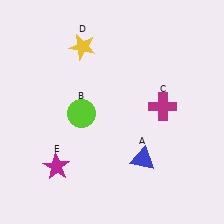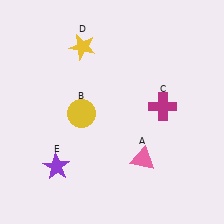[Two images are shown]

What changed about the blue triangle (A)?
In Image 1, A is blue. In Image 2, it changed to pink.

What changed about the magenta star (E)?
In Image 1, E is magenta. In Image 2, it changed to purple.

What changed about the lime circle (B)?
In Image 1, B is lime. In Image 2, it changed to yellow.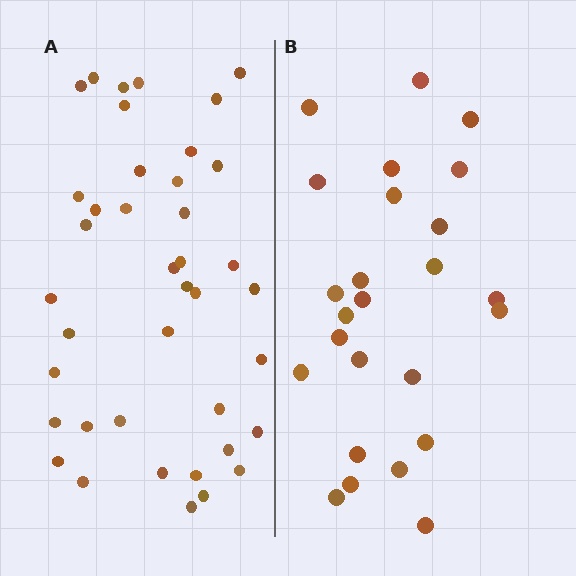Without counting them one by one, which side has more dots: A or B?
Region A (the left region) has more dots.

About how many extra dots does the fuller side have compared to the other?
Region A has approximately 15 more dots than region B.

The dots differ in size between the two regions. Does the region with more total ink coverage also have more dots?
No. Region B has more total ink coverage because its dots are larger, but region A actually contains more individual dots. Total area can be misleading — the number of items is what matters here.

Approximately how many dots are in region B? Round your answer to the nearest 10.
About 20 dots. (The exact count is 25, which rounds to 20.)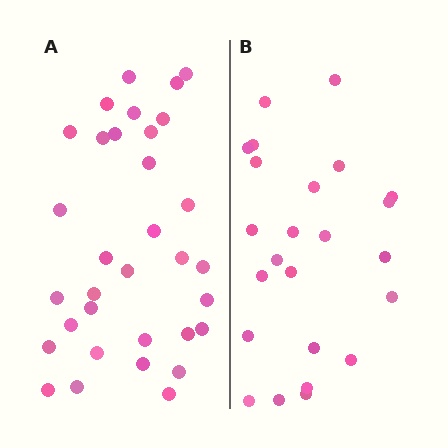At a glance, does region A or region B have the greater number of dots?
Region A (the left region) has more dots.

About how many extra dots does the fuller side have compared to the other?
Region A has roughly 8 or so more dots than region B.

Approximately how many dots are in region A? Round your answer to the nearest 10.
About 30 dots. (The exact count is 33, which rounds to 30.)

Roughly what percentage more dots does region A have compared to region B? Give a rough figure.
About 40% more.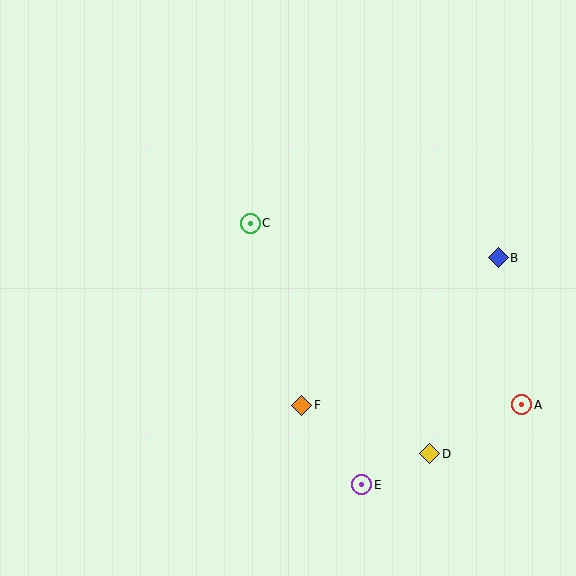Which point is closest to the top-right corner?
Point B is closest to the top-right corner.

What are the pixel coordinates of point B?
Point B is at (498, 258).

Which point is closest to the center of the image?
Point C at (250, 223) is closest to the center.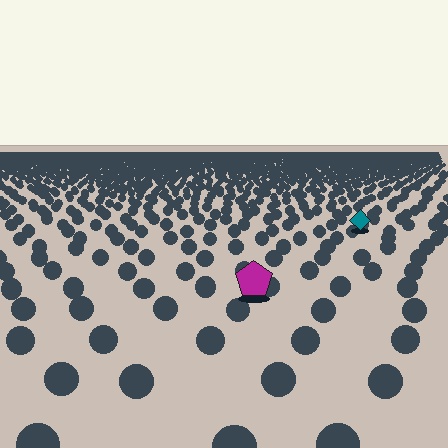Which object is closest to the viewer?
The magenta pentagon is closest. The texture marks near it are larger and more spread out.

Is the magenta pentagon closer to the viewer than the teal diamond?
Yes. The magenta pentagon is closer — you can tell from the texture gradient: the ground texture is coarser near it.